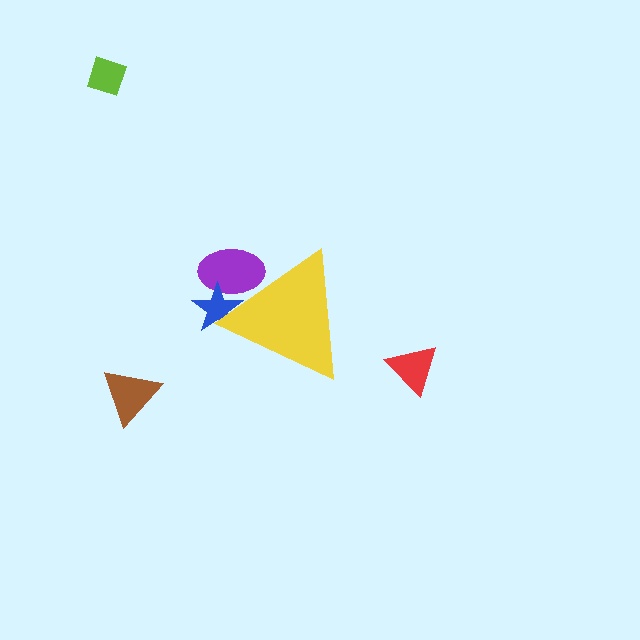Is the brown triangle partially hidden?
No, the brown triangle is fully visible.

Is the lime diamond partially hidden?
No, the lime diamond is fully visible.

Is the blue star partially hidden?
Yes, the blue star is partially hidden behind the yellow triangle.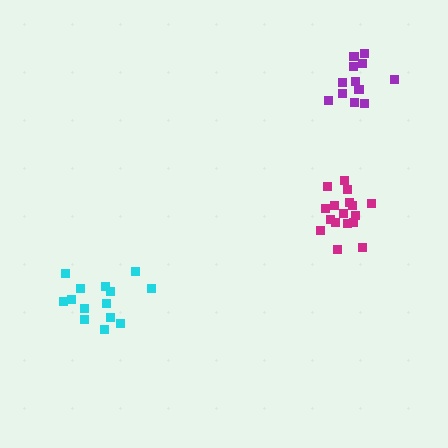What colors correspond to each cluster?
The clusters are colored: magenta, purple, cyan.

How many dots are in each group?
Group 1: 17 dots, Group 2: 12 dots, Group 3: 14 dots (43 total).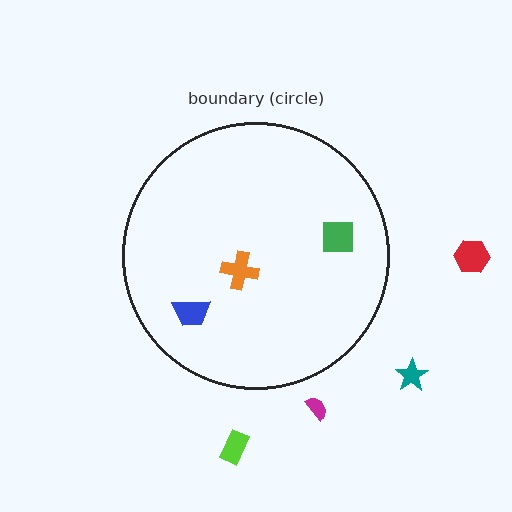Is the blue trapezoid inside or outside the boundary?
Inside.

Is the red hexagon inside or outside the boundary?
Outside.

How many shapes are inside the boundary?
3 inside, 4 outside.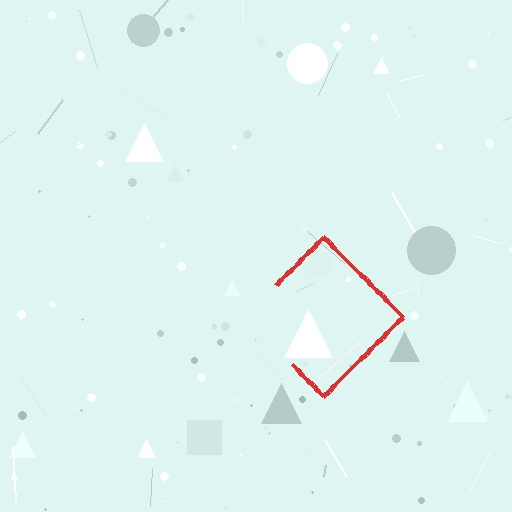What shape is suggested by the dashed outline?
The dashed outline suggests a diamond.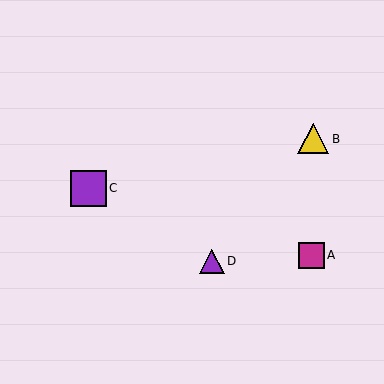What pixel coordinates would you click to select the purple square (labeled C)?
Click at (88, 188) to select the purple square C.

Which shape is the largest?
The purple square (labeled C) is the largest.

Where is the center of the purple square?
The center of the purple square is at (88, 188).